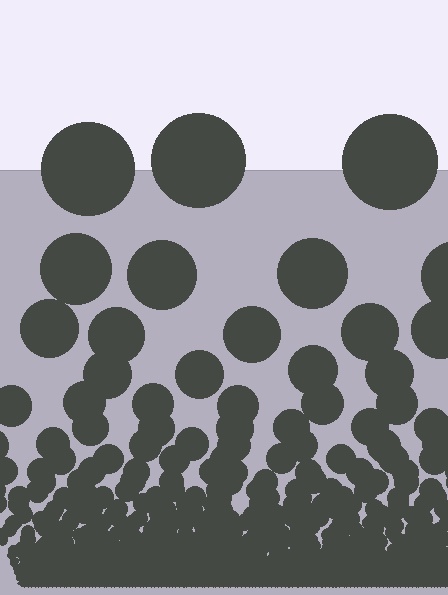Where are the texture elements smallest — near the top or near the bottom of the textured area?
Near the bottom.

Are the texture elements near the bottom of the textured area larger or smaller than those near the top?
Smaller. The gradient is inverted — elements near the bottom are smaller and denser.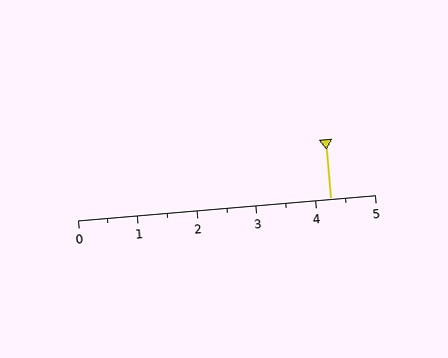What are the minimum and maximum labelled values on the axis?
The axis runs from 0 to 5.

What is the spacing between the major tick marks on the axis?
The major ticks are spaced 1 apart.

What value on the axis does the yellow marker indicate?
The marker indicates approximately 4.2.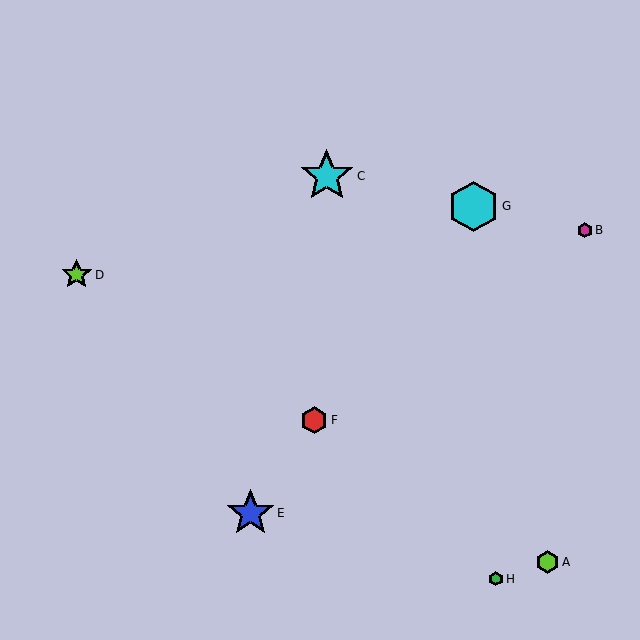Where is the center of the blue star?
The center of the blue star is at (250, 513).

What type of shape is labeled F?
Shape F is a red hexagon.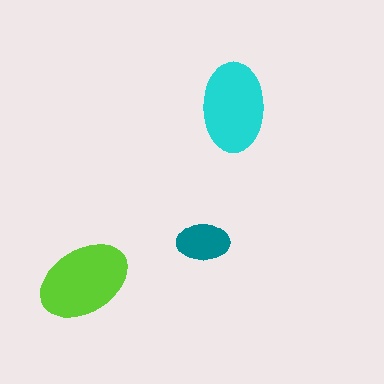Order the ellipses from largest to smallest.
the lime one, the cyan one, the teal one.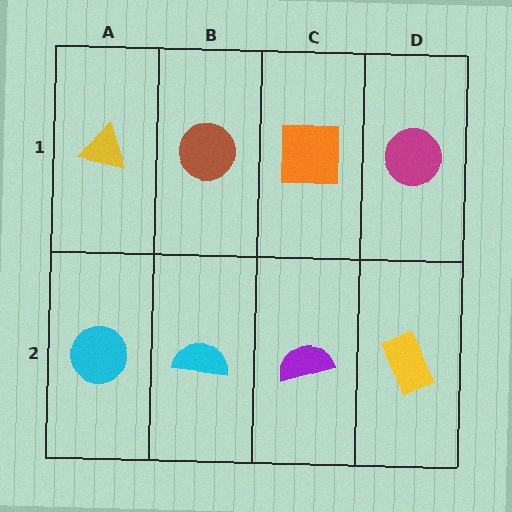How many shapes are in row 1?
4 shapes.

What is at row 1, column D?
A magenta circle.